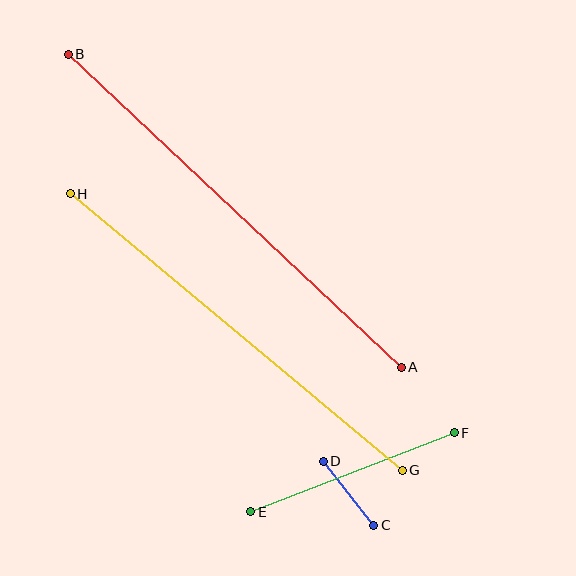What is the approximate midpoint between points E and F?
The midpoint is at approximately (353, 472) pixels.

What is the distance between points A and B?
The distance is approximately 457 pixels.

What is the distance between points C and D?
The distance is approximately 82 pixels.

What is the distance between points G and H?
The distance is approximately 432 pixels.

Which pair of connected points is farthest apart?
Points A and B are farthest apart.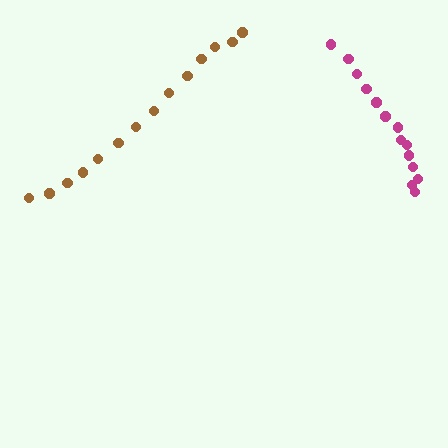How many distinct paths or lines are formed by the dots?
There are 2 distinct paths.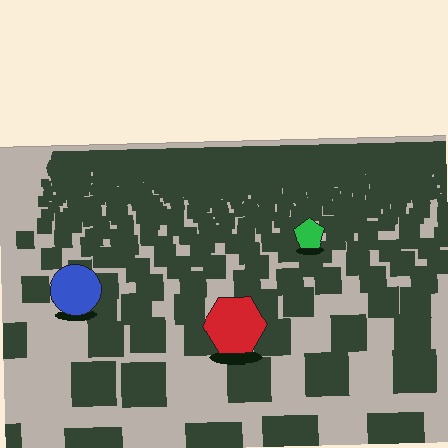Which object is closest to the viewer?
The red hexagon is closest. The texture marks near it are larger and more spread out.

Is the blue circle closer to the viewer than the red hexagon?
No. The red hexagon is closer — you can tell from the texture gradient: the ground texture is coarser near it.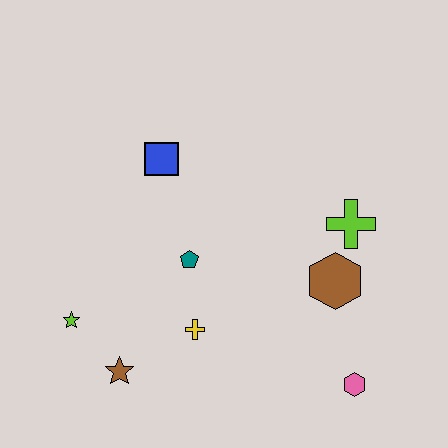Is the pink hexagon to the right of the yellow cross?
Yes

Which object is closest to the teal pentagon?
The yellow cross is closest to the teal pentagon.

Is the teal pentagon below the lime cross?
Yes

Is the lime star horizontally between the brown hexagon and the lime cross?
No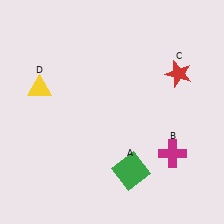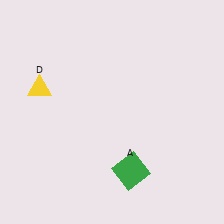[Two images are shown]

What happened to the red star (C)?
The red star (C) was removed in Image 2. It was in the top-right area of Image 1.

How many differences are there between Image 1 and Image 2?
There are 2 differences between the two images.